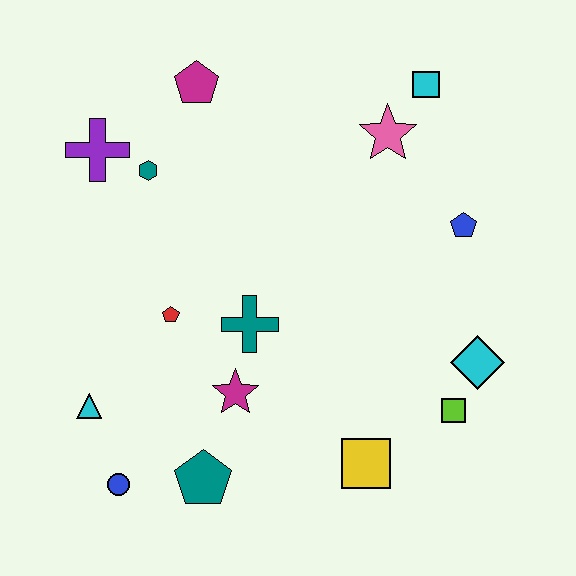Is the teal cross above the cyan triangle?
Yes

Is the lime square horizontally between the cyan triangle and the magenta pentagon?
No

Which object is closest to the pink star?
The cyan square is closest to the pink star.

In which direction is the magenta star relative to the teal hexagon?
The magenta star is below the teal hexagon.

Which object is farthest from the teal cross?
The cyan square is farthest from the teal cross.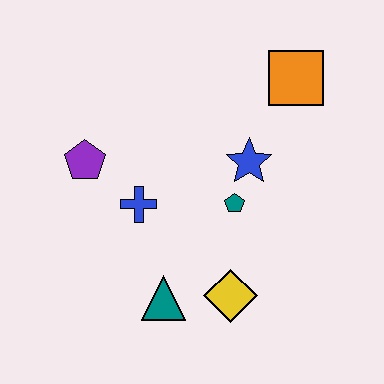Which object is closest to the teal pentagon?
The blue star is closest to the teal pentagon.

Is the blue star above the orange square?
No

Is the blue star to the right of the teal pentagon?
Yes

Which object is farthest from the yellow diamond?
The orange square is farthest from the yellow diamond.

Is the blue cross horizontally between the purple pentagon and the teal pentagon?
Yes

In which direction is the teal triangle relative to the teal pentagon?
The teal triangle is below the teal pentagon.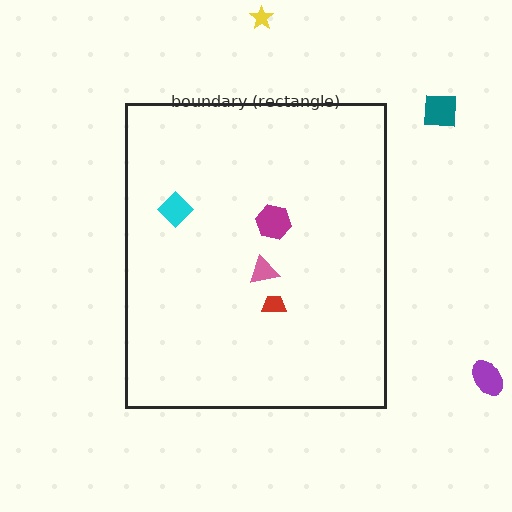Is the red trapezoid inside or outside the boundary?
Inside.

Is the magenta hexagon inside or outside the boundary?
Inside.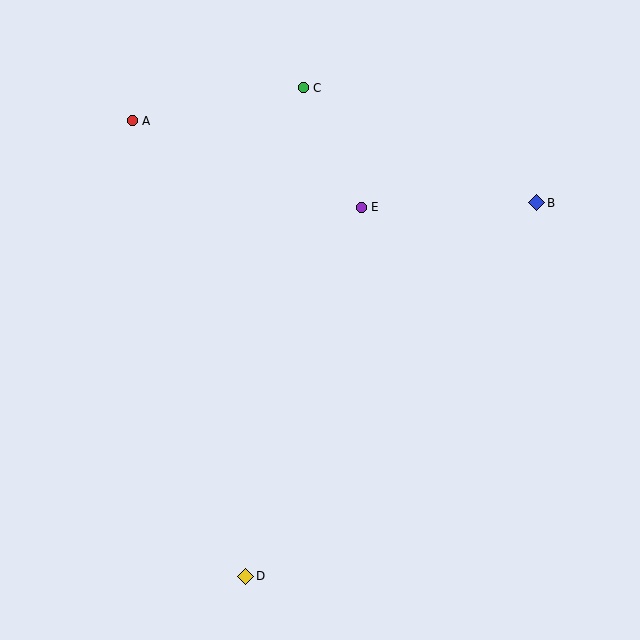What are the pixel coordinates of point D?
Point D is at (246, 576).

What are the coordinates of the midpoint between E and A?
The midpoint between E and A is at (247, 164).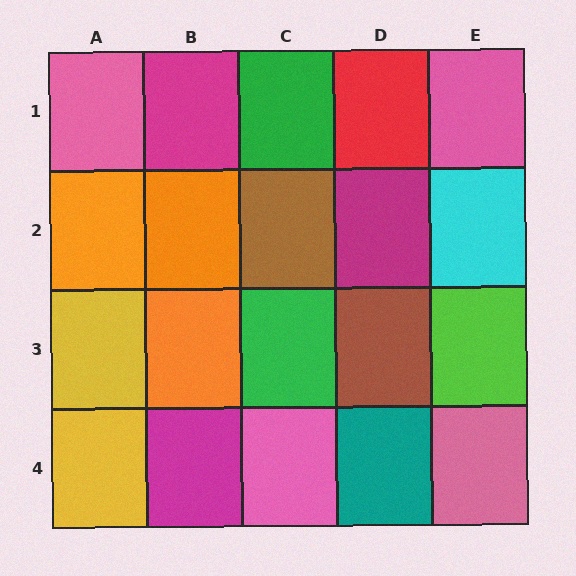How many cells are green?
2 cells are green.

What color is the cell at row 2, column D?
Magenta.